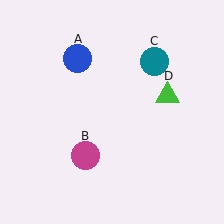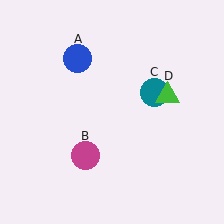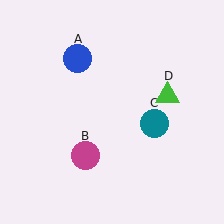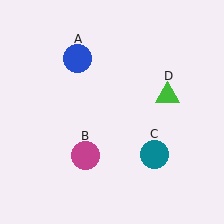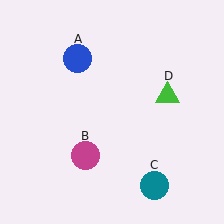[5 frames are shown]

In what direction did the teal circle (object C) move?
The teal circle (object C) moved down.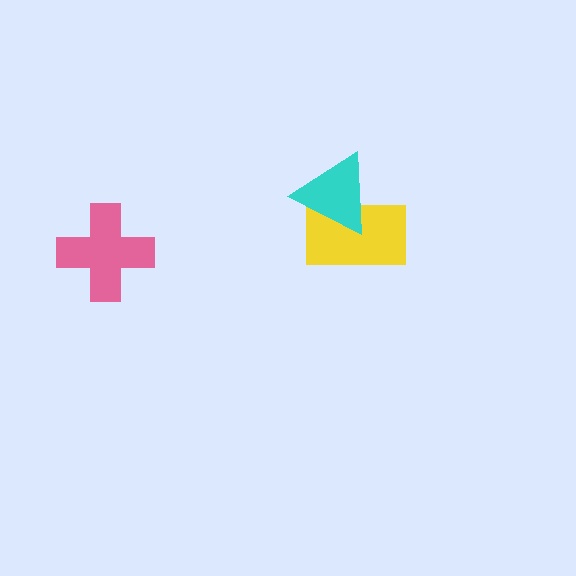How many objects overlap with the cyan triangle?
1 object overlaps with the cyan triangle.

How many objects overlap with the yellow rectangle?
1 object overlaps with the yellow rectangle.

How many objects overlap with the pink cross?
0 objects overlap with the pink cross.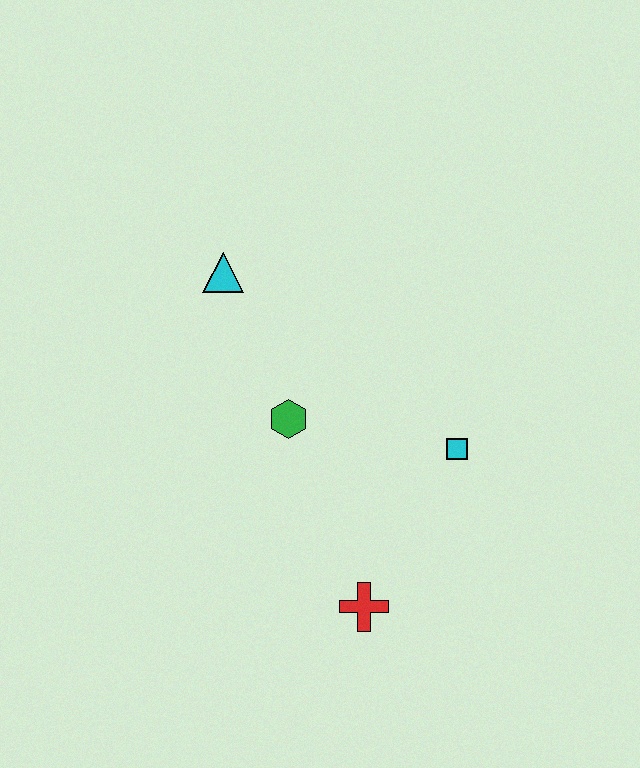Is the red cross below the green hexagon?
Yes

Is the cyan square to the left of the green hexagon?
No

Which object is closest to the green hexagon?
The cyan triangle is closest to the green hexagon.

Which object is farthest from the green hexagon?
The red cross is farthest from the green hexagon.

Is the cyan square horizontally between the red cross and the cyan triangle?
No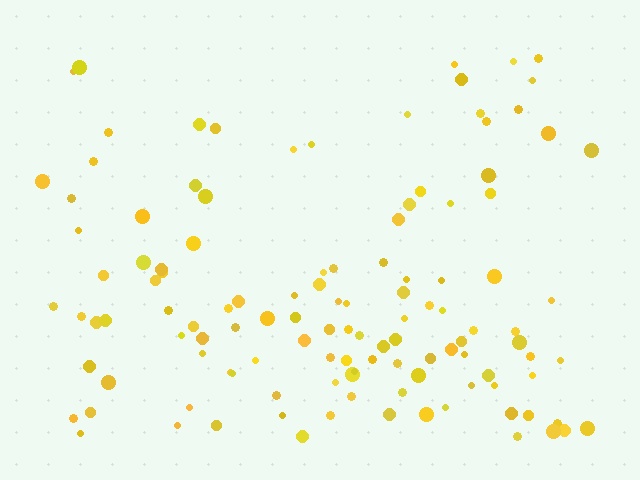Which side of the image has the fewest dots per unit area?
The top.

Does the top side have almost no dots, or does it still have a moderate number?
Still a moderate number, just noticeably fewer than the bottom.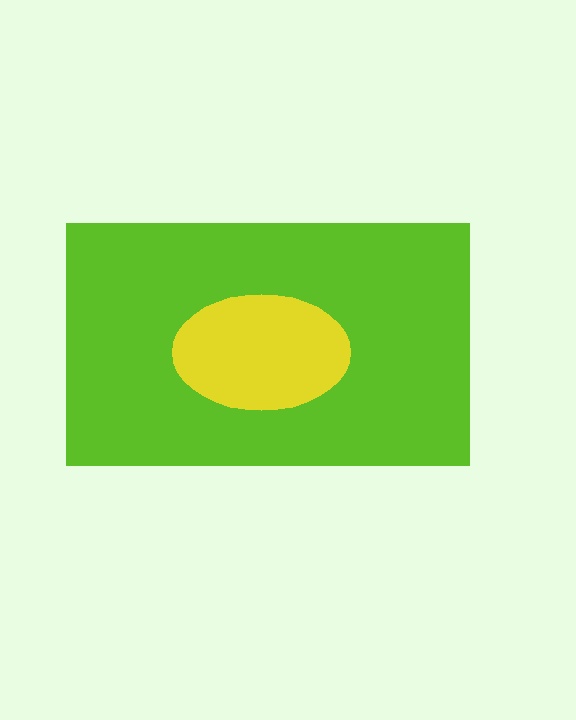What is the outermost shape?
The lime rectangle.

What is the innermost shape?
The yellow ellipse.